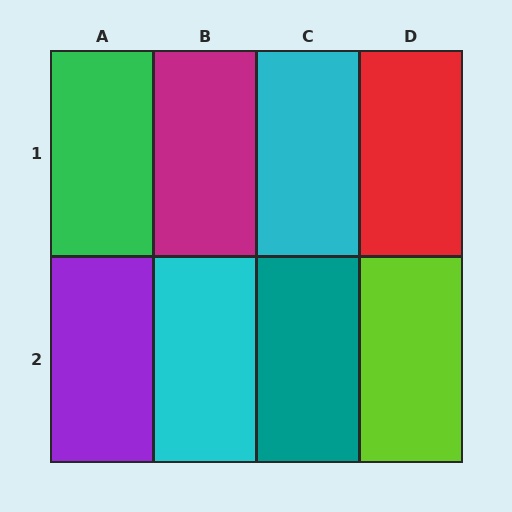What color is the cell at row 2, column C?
Teal.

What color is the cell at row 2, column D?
Lime.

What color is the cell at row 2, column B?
Cyan.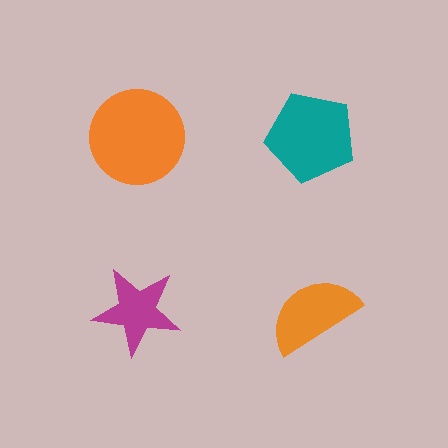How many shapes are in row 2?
2 shapes.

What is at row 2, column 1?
A magenta star.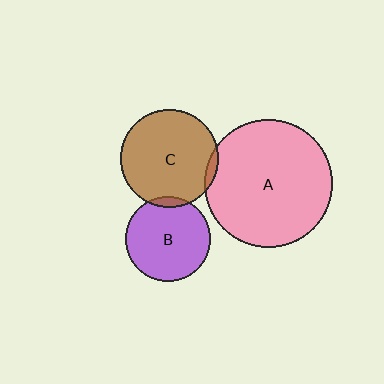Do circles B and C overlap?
Yes.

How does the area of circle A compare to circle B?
Approximately 2.3 times.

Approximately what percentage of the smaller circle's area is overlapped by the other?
Approximately 5%.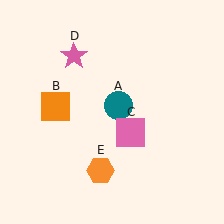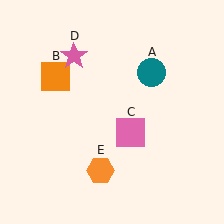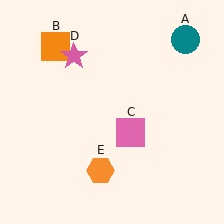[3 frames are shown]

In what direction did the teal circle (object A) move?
The teal circle (object A) moved up and to the right.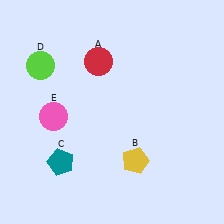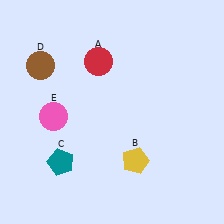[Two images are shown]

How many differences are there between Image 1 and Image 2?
There is 1 difference between the two images.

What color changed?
The circle (D) changed from lime in Image 1 to brown in Image 2.